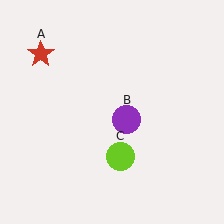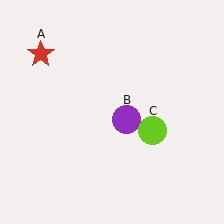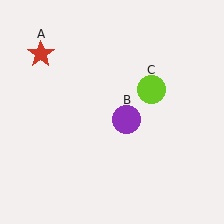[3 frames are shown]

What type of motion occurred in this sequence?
The lime circle (object C) rotated counterclockwise around the center of the scene.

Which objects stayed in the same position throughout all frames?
Red star (object A) and purple circle (object B) remained stationary.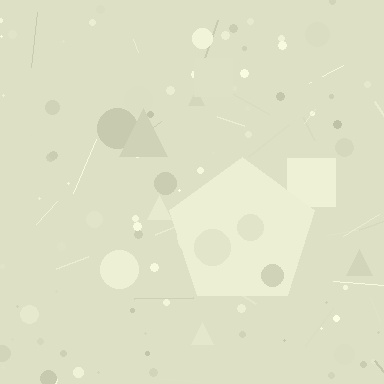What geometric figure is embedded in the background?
A pentagon is embedded in the background.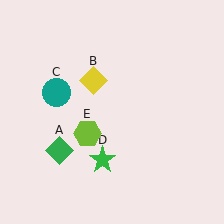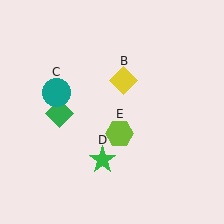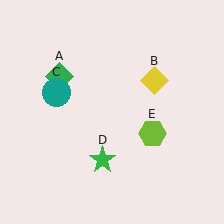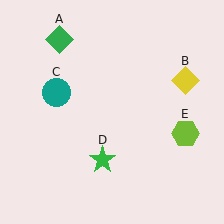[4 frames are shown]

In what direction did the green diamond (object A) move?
The green diamond (object A) moved up.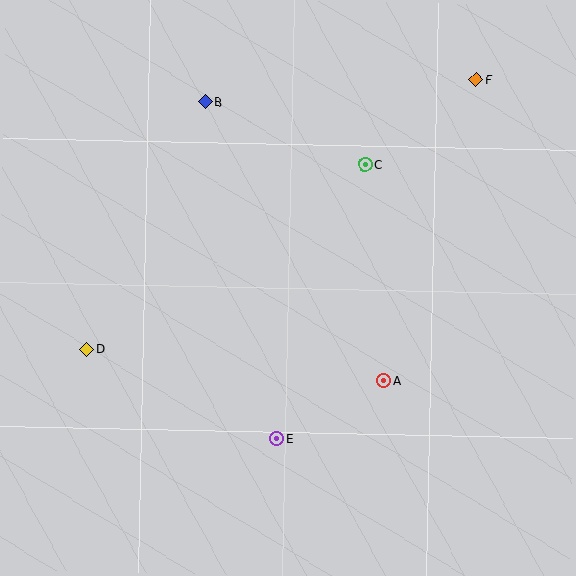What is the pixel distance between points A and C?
The distance between A and C is 217 pixels.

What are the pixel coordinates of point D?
Point D is at (86, 349).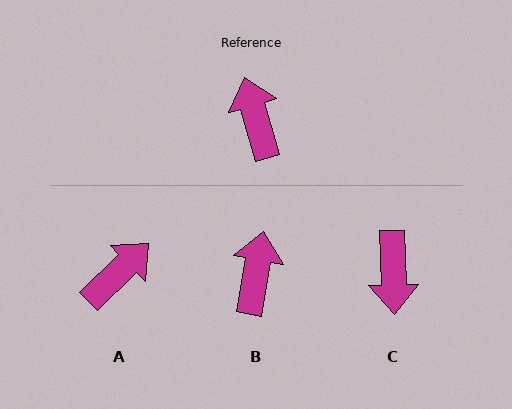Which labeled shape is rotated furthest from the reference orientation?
C, about 165 degrees away.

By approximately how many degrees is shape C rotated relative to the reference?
Approximately 165 degrees counter-clockwise.